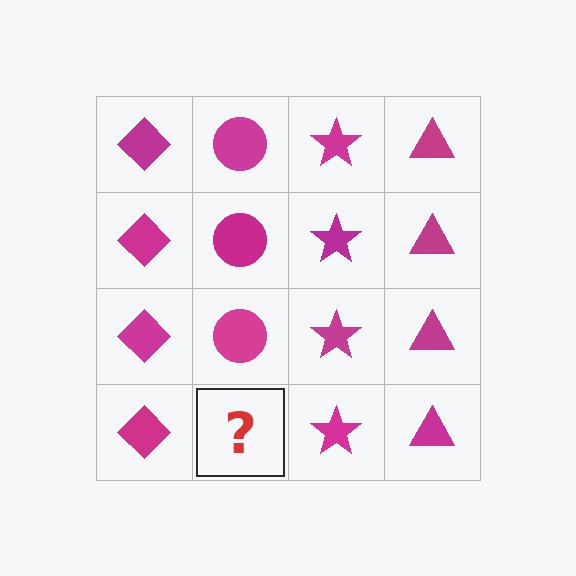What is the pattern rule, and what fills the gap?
The rule is that each column has a consistent shape. The gap should be filled with a magenta circle.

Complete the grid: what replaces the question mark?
The question mark should be replaced with a magenta circle.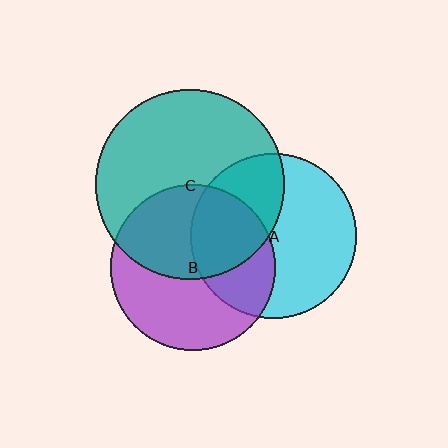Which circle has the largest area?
Circle C (teal).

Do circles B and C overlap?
Yes.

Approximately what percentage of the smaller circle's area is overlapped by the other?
Approximately 50%.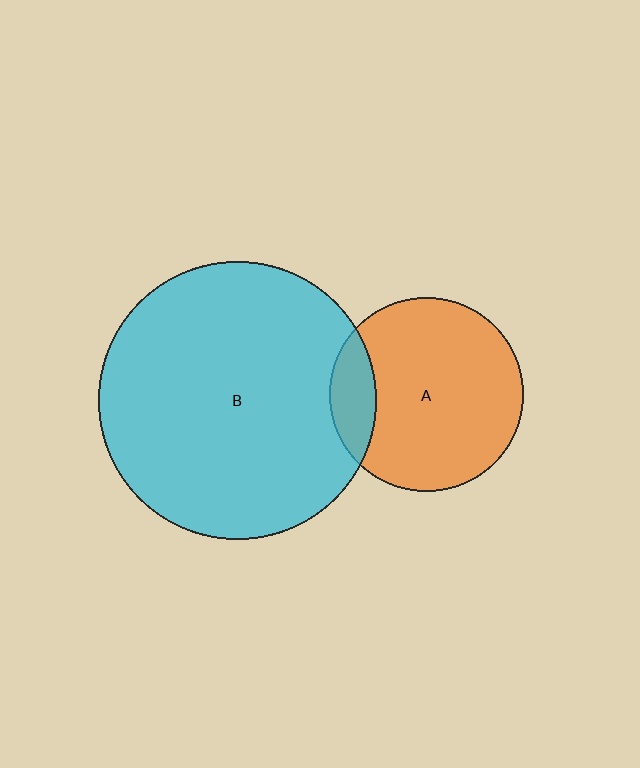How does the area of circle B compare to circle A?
Approximately 2.1 times.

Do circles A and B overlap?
Yes.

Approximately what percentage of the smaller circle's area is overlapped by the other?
Approximately 15%.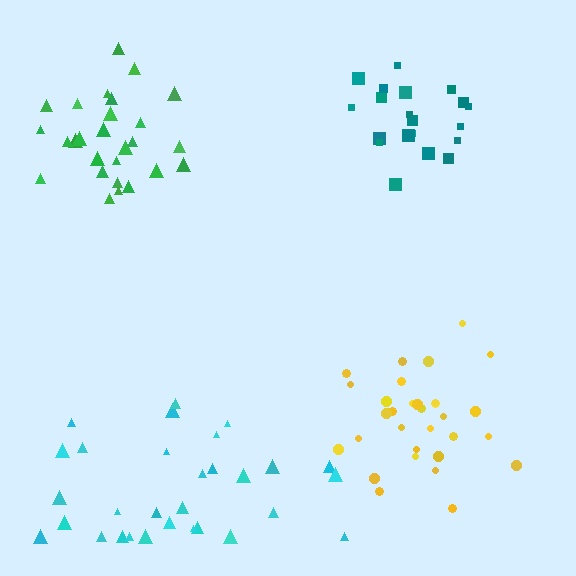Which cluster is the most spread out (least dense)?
Cyan.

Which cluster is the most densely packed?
Yellow.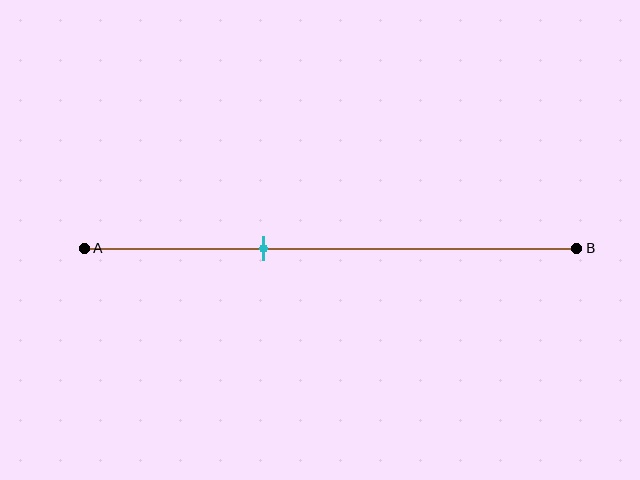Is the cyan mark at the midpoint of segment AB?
No, the mark is at about 35% from A, not at the 50% midpoint.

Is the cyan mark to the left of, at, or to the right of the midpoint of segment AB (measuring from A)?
The cyan mark is to the left of the midpoint of segment AB.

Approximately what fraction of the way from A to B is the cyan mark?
The cyan mark is approximately 35% of the way from A to B.